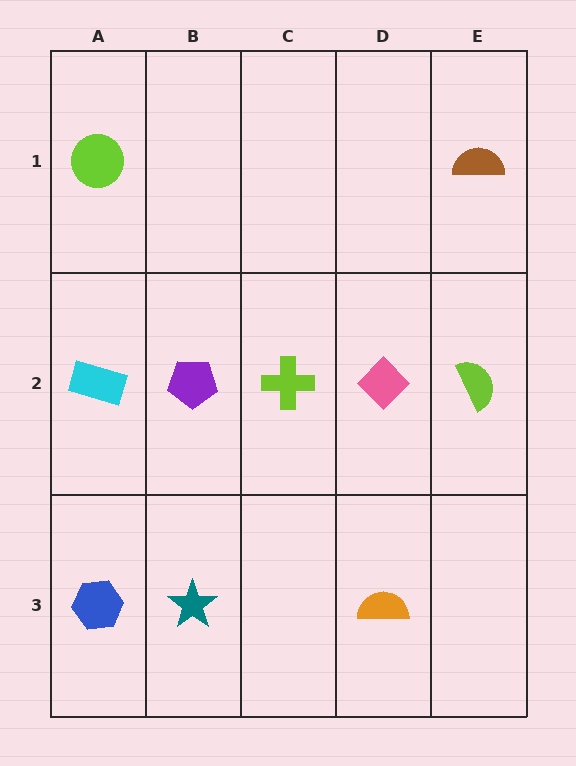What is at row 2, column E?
A lime semicircle.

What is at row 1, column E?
A brown semicircle.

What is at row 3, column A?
A blue hexagon.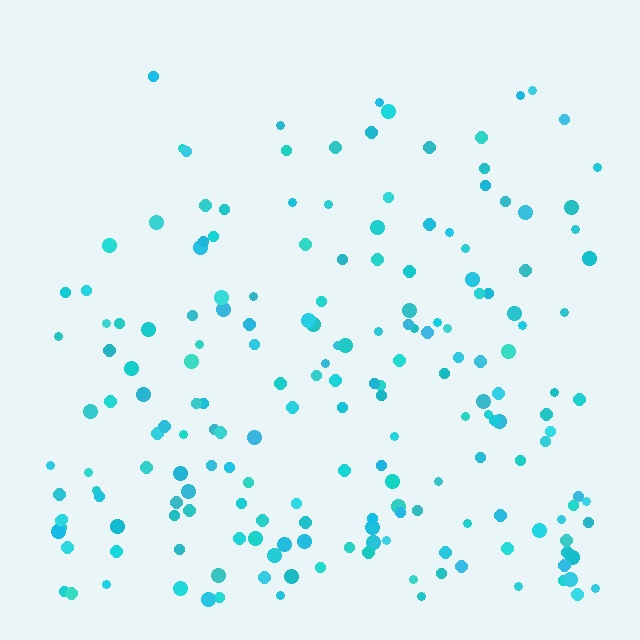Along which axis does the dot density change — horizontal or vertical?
Vertical.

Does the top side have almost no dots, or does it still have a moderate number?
Still a moderate number, just noticeably fewer than the bottom.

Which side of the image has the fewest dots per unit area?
The top.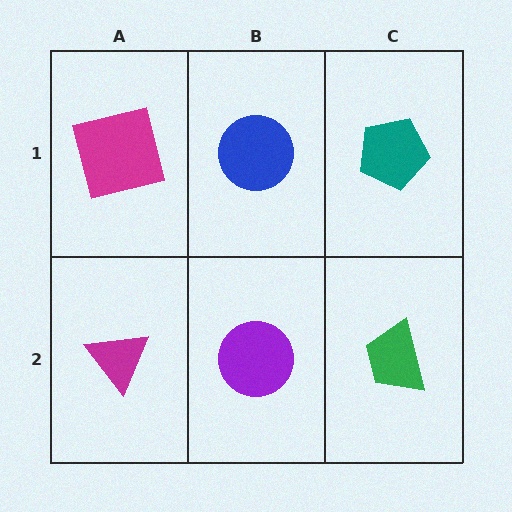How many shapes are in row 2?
3 shapes.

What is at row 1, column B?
A blue circle.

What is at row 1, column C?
A teal pentagon.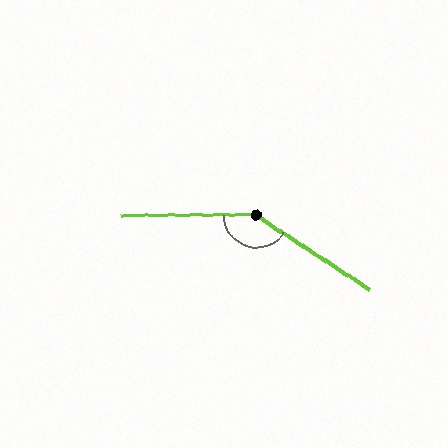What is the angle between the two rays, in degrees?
Approximately 146 degrees.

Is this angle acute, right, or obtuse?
It is obtuse.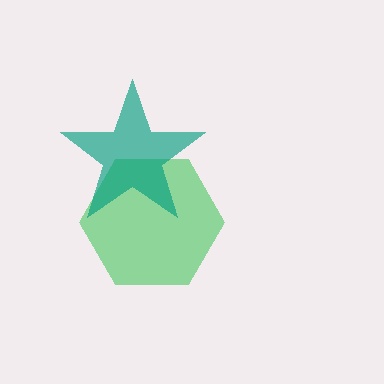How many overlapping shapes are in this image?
There are 2 overlapping shapes in the image.